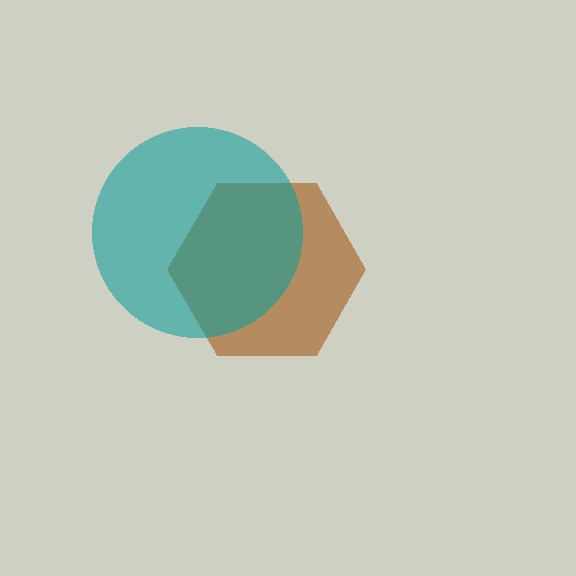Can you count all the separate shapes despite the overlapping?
Yes, there are 2 separate shapes.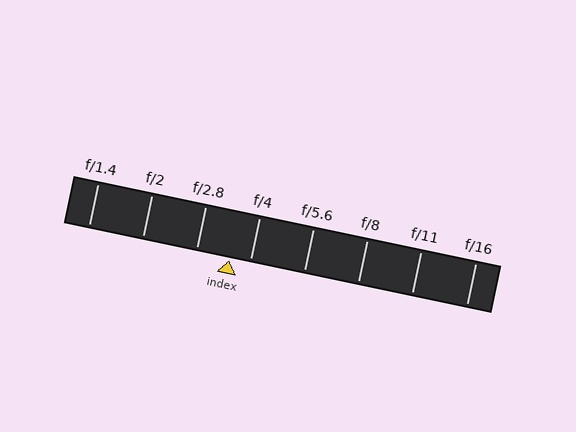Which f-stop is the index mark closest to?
The index mark is closest to f/4.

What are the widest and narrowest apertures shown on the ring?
The widest aperture shown is f/1.4 and the narrowest is f/16.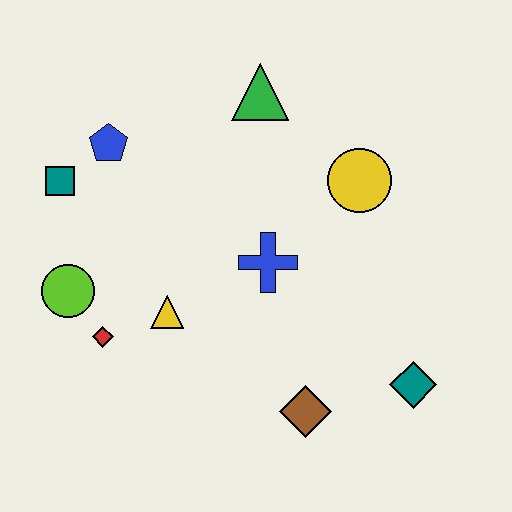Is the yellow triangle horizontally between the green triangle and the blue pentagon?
Yes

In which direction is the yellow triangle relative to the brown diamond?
The yellow triangle is to the left of the brown diamond.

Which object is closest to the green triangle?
The yellow circle is closest to the green triangle.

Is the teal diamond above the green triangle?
No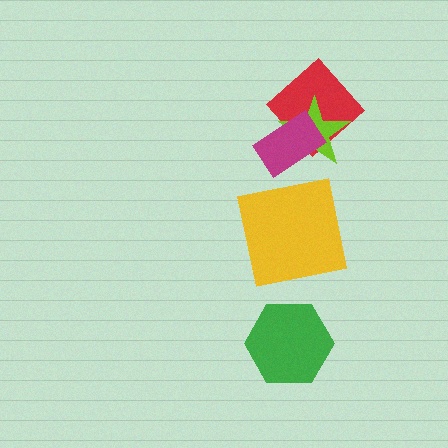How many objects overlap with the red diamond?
2 objects overlap with the red diamond.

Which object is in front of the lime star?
The magenta rectangle is in front of the lime star.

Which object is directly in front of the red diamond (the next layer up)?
The lime star is directly in front of the red diamond.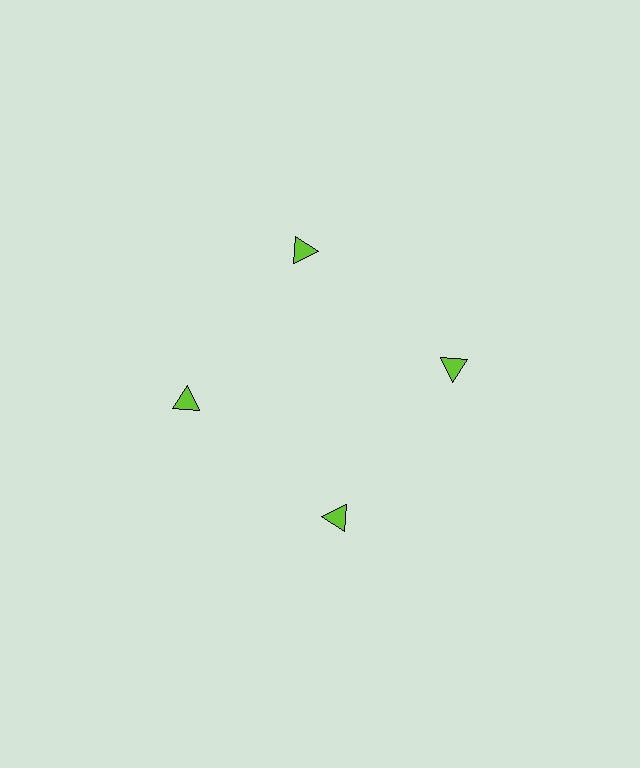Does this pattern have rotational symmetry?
Yes, this pattern has 4-fold rotational symmetry. It looks the same after rotating 90 degrees around the center.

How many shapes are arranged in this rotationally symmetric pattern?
There are 4 shapes, arranged in 4 groups of 1.